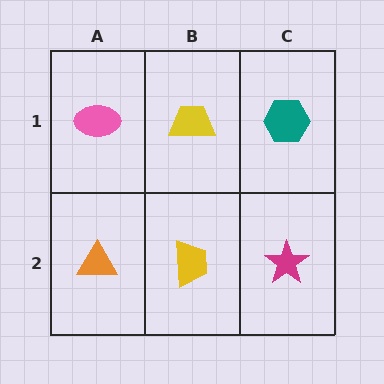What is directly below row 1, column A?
An orange triangle.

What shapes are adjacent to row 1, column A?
An orange triangle (row 2, column A), a yellow trapezoid (row 1, column B).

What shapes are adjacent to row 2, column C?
A teal hexagon (row 1, column C), a yellow trapezoid (row 2, column B).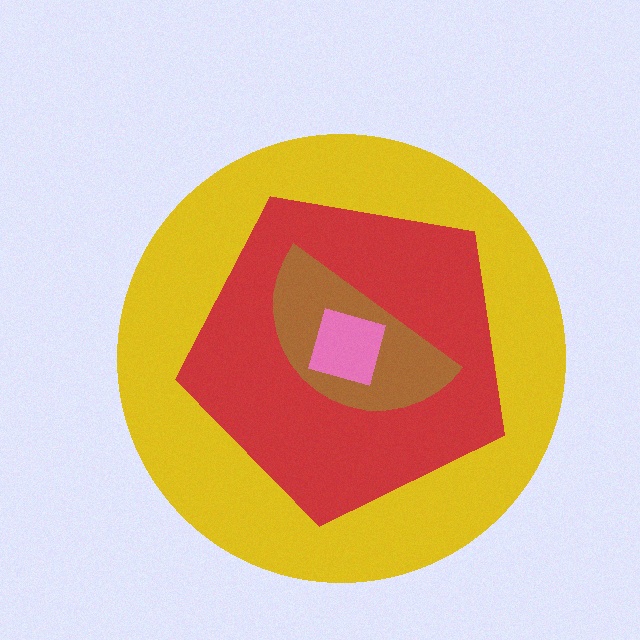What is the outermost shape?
The yellow circle.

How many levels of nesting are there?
4.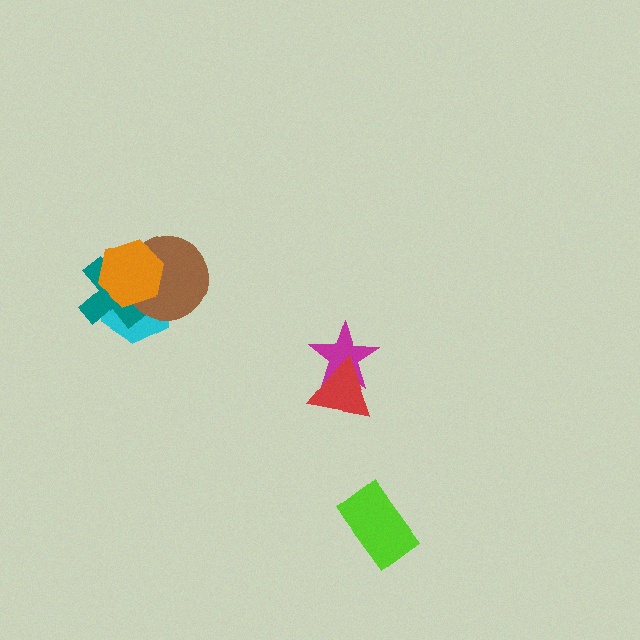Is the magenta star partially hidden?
Yes, it is partially covered by another shape.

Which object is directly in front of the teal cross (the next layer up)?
The brown circle is directly in front of the teal cross.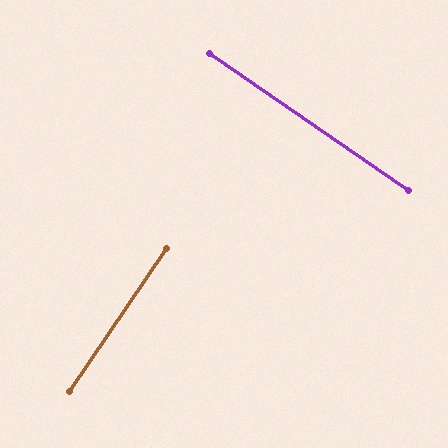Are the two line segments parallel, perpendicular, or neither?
Perpendicular — they meet at approximately 90°.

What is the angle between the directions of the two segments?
Approximately 90 degrees.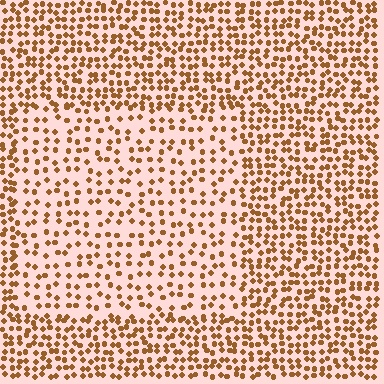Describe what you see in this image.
The image contains small brown elements arranged at two different densities. A rectangle-shaped region is visible where the elements are less densely packed than the surrounding area.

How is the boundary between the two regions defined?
The boundary is defined by a change in element density (approximately 1.8x ratio). All elements are the same color, size, and shape.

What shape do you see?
I see a rectangle.